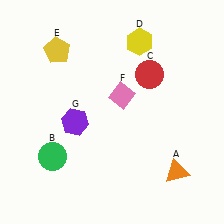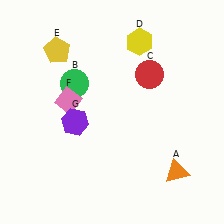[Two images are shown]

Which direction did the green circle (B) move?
The green circle (B) moved up.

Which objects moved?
The objects that moved are: the green circle (B), the pink diamond (F).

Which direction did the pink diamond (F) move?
The pink diamond (F) moved left.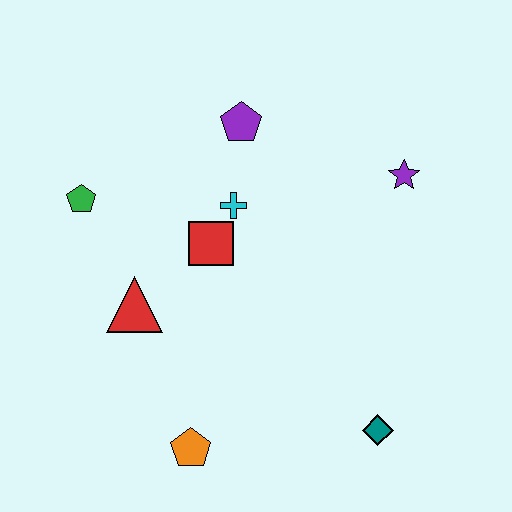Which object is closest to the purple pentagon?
The cyan cross is closest to the purple pentagon.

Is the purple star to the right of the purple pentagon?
Yes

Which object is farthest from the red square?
The teal diamond is farthest from the red square.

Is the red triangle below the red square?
Yes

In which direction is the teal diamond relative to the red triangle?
The teal diamond is to the right of the red triangle.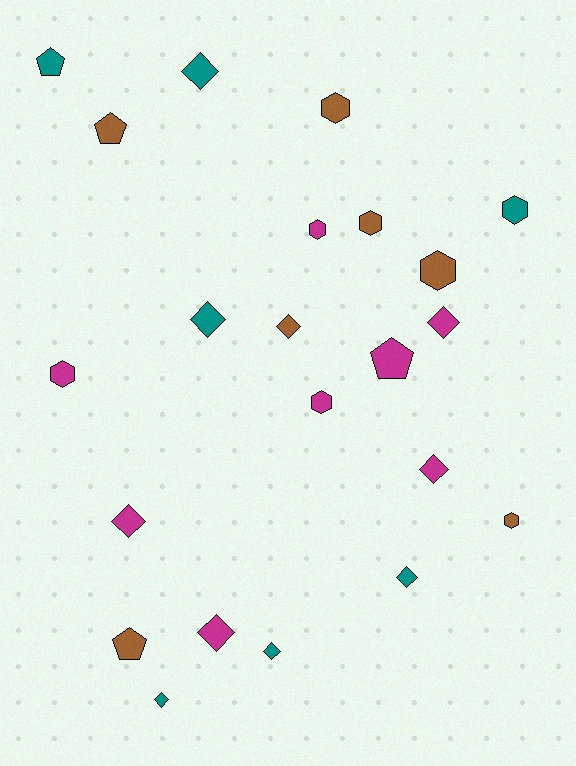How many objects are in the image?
There are 22 objects.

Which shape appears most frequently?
Diamond, with 10 objects.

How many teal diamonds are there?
There are 5 teal diamonds.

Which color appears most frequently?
Magenta, with 8 objects.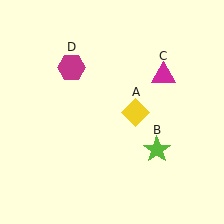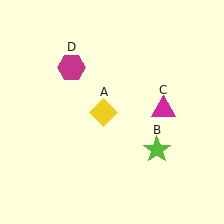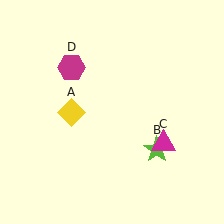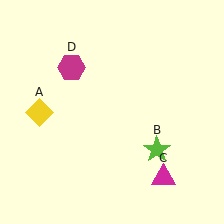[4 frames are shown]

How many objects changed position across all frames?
2 objects changed position: yellow diamond (object A), magenta triangle (object C).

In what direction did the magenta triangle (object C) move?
The magenta triangle (object C) moved down.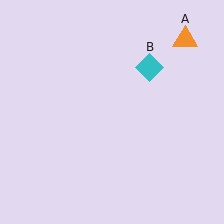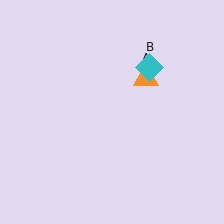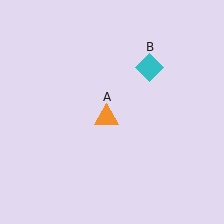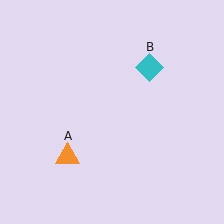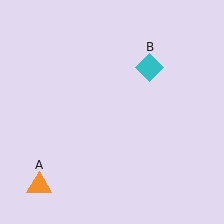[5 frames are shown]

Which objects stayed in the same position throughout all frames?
Cyan diamond (object B) remained stationary.